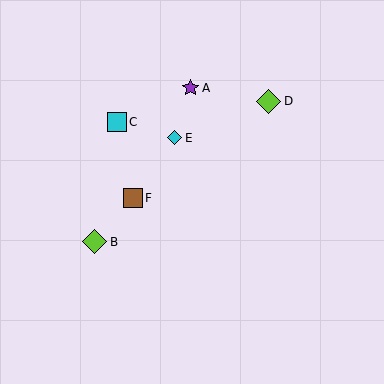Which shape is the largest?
The lime diamond (labeled B) is the largest.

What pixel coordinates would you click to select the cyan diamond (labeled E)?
Click at (175, 138) to select the cyan diamond E.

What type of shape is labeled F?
Shape F is a brown square.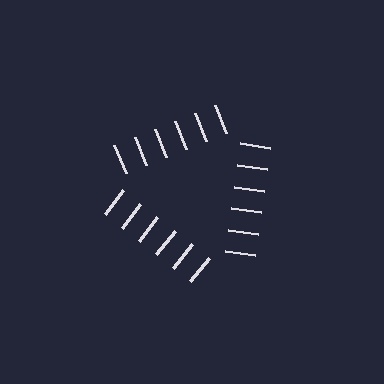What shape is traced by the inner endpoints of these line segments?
An illusory triangle — the line segments terminate on its edges but no continuous stroke is drawn.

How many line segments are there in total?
18 — 6 along each of the 3 edges.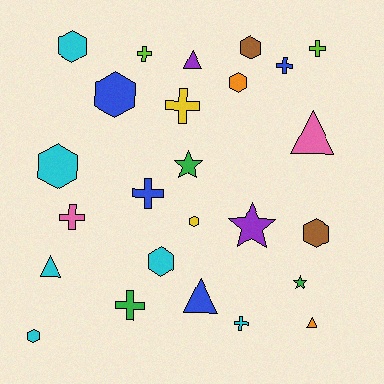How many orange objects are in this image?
There are 2 orange objects.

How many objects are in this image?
There are 25 objects.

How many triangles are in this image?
There are 5 triangles.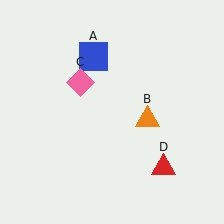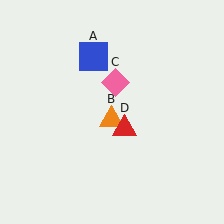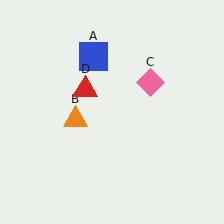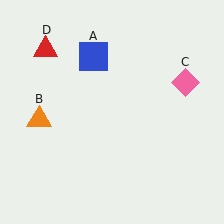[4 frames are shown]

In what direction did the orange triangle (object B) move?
The orange triangle (object B) moved left.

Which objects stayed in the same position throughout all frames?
Blue square (object A) remained stationary.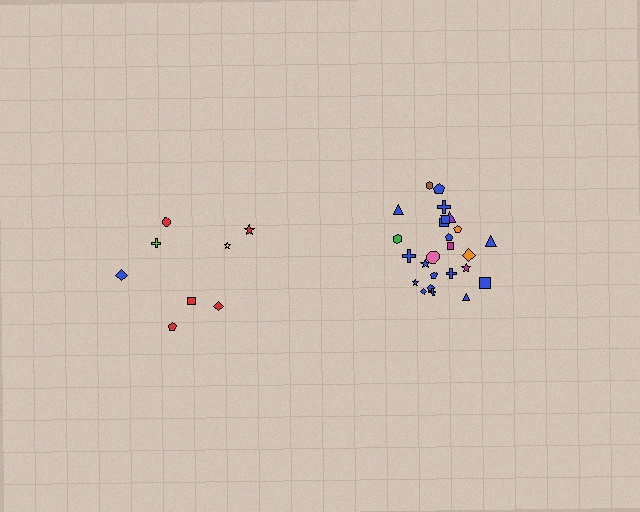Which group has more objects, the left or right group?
The right group.